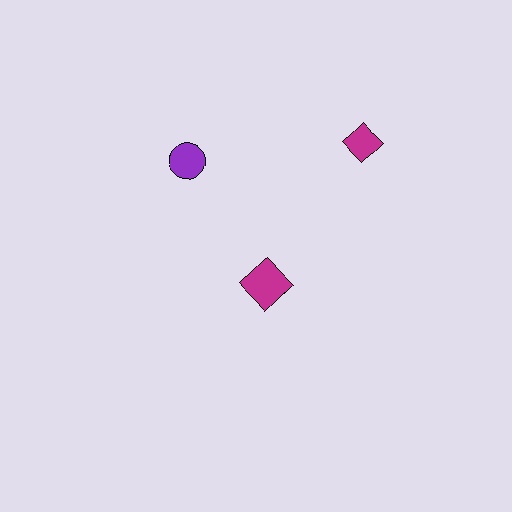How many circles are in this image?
There is 1 circle.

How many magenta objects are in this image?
There are 2 magenta objects.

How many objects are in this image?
There are 3 objects.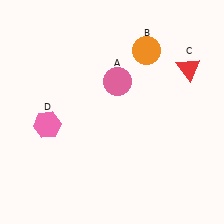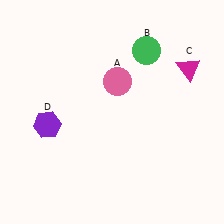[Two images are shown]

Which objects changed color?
B changed from orange to green. C changed from red to magenta. D changed from pink to purple.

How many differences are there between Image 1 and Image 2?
There are 3 differences between the two images.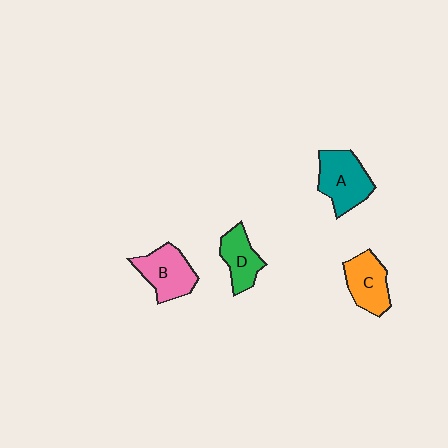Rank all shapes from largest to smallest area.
From largest to smallest: A (teal), B (pink), C (orange), D (green).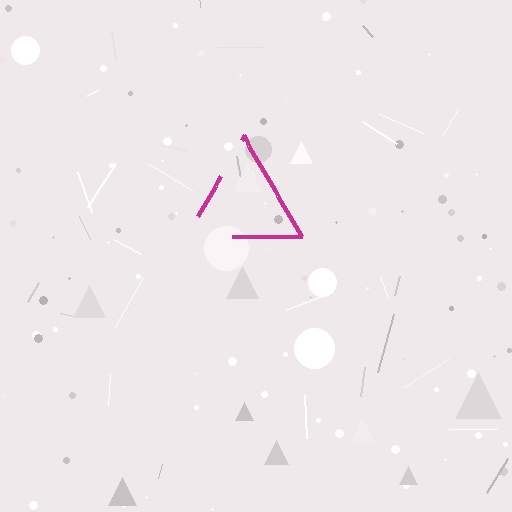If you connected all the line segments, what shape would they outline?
They would outline a triangle.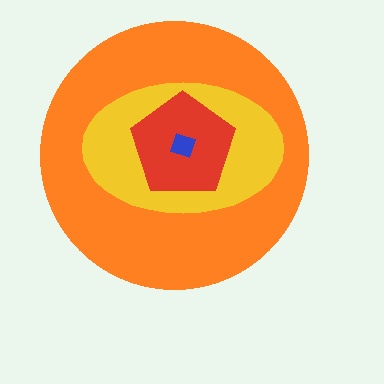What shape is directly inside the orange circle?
The yellow ellipse.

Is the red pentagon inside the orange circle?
Yes.